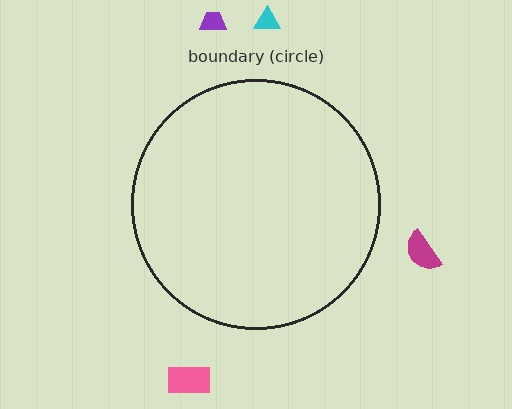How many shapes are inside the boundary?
0 inside, 4 outside.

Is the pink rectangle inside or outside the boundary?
Outside.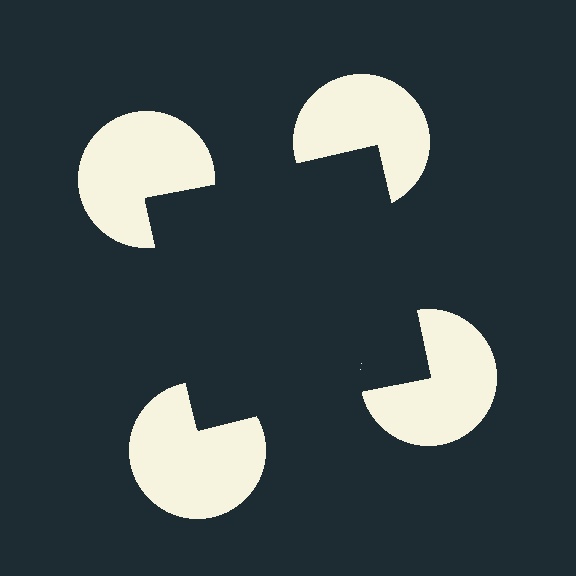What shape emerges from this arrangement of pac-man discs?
An illusory square — its edges are inferred from the aligned wedge cuts in the pac-man discs, not physically drawn.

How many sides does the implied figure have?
4 sides.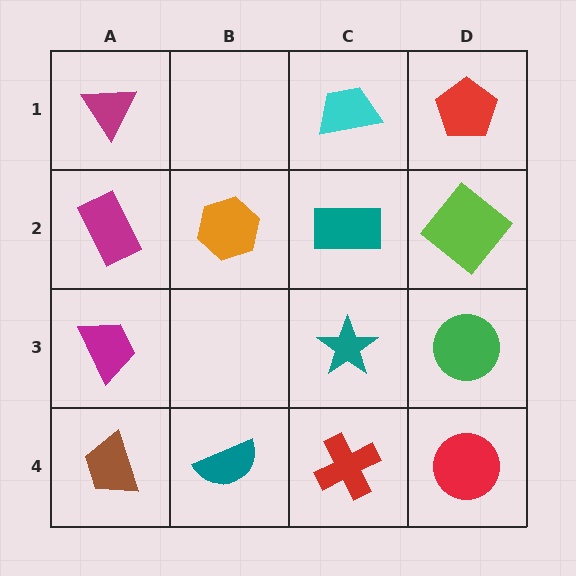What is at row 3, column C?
A teal star.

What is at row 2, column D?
A lime diamond.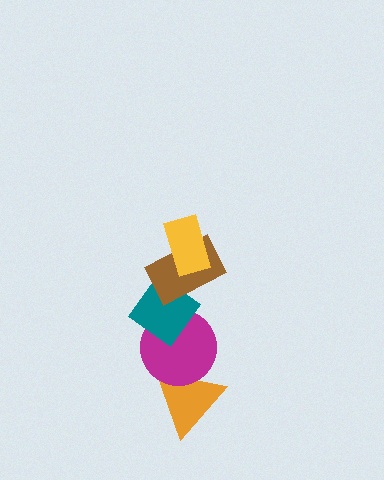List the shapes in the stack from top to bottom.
From top to bottom: the yellow rectangle, the brown rectangle, the teal diamond, the magenta circle, the orange triangle.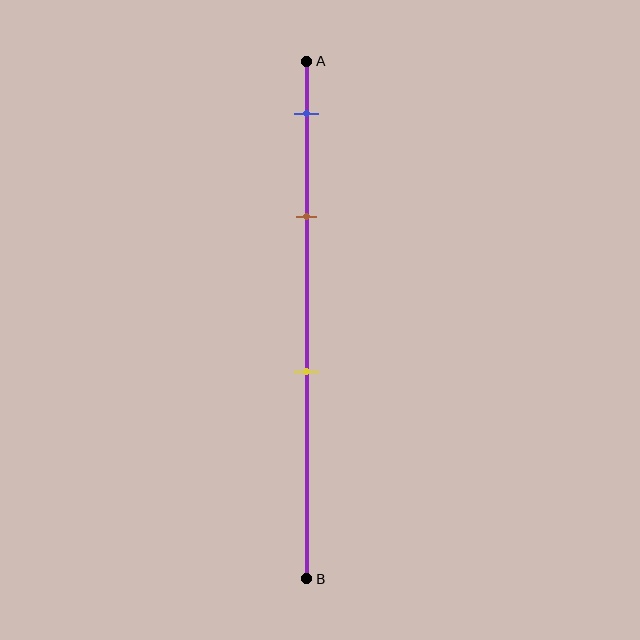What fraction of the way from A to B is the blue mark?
The blue mark is approximately 10% (0.1) of the way from A to B.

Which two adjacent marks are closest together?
The blue and brown marks are the closest adjacent pair.